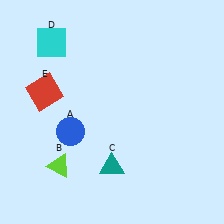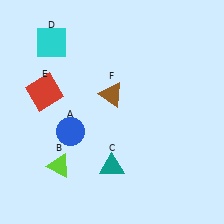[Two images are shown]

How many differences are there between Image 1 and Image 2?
There is 1 difference between the two images.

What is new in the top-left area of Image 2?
A brown triangle (F) was added in the top-left area of Image 2.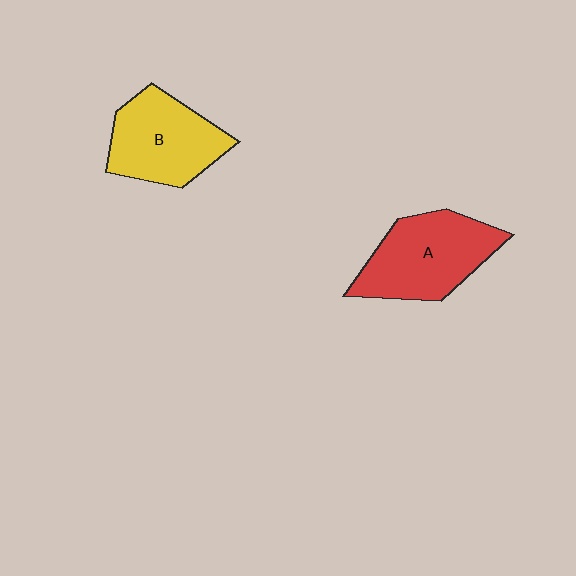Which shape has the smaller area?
Shape B (yellow).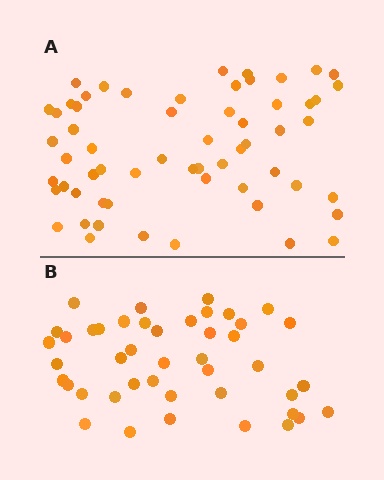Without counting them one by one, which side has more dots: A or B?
Region A (the top region) has more dots.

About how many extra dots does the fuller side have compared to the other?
Region A has approximately 15 more dots than region B.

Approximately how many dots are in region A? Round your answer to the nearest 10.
About 60 dots.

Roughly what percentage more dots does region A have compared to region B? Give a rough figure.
About 35% more.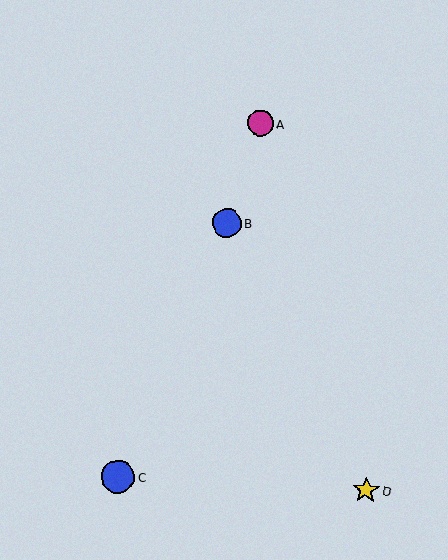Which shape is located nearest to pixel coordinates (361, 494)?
The yellow star (labeled D) at (366, 490) is nearest to that location.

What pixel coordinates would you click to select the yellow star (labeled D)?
Click at (366, 490) to select the yellow star D.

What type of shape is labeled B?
Shape B is a blue circle.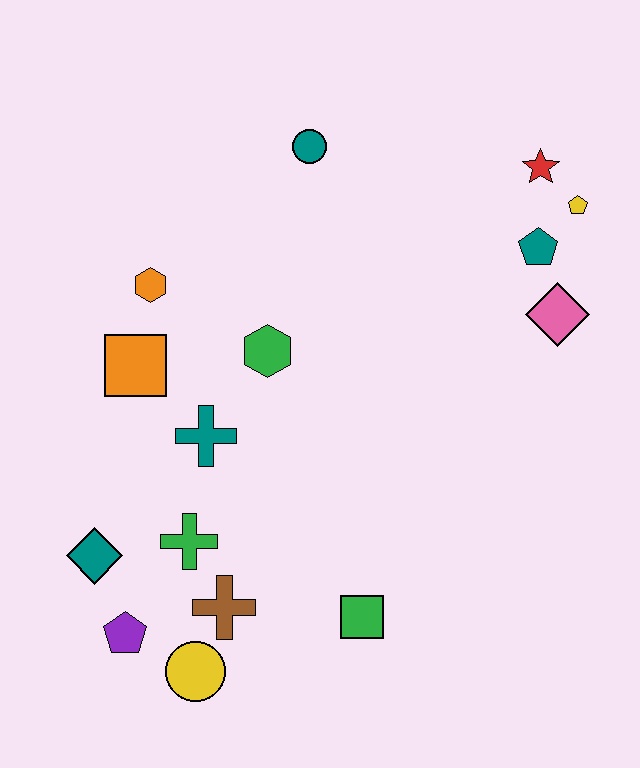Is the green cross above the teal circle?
No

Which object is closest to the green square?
The brown cross is closest to the green square.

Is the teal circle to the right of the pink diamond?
No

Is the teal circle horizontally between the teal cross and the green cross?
No